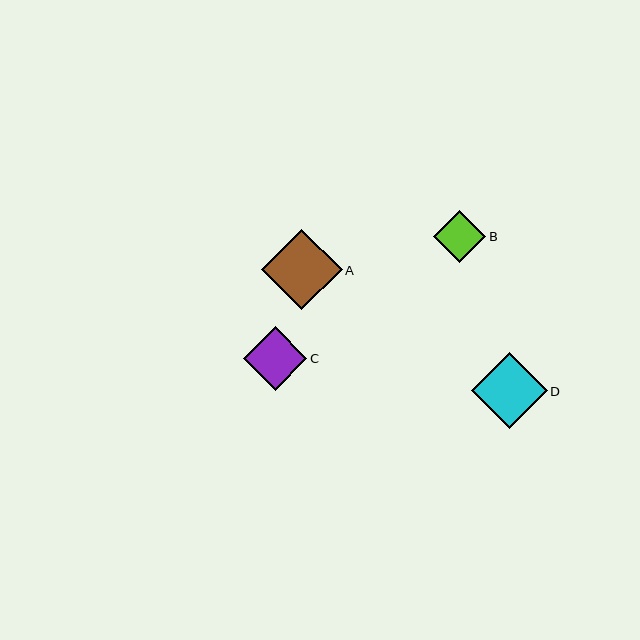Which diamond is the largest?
Diamond A is the largest with a size of approximately 81 pixels.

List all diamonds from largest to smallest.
From largest to smallest: A, D, C, B.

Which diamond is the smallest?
Diamond B is the smallest with a size of approximately 52 pixels.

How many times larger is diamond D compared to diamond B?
Diamond D is approximately 1.4 times the size of diamond B.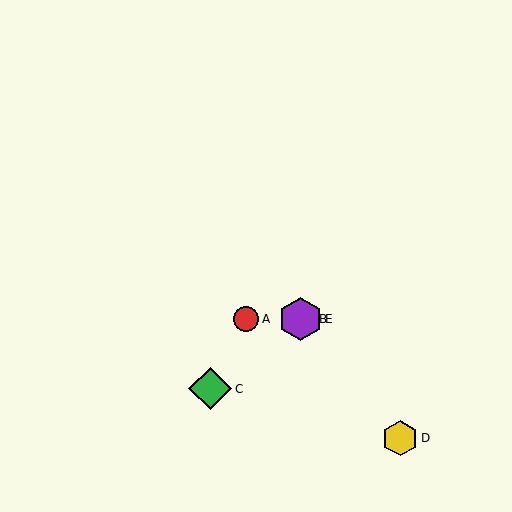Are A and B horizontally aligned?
Yes, both are at y≈319.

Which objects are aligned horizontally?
Objects A, B, E are aligned horizontally.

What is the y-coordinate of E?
Object E is at y≈319.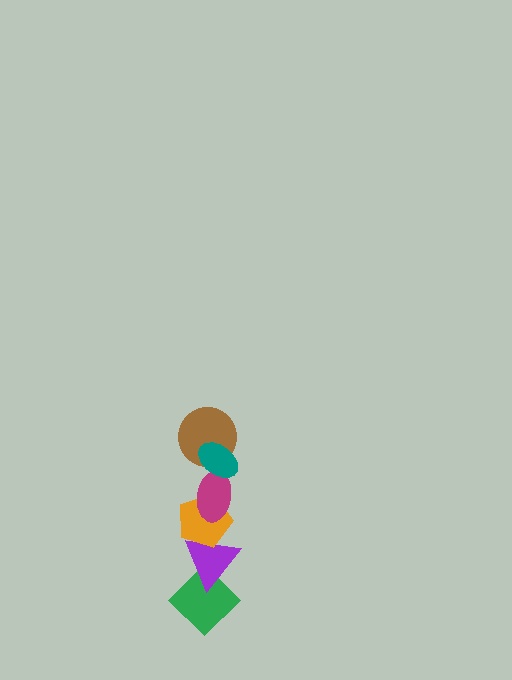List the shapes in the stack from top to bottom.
From top to bottom: the teal ellipse, the brown circle, the magenta ellipse, the orange pentagon, the purple triangle, the green diamond.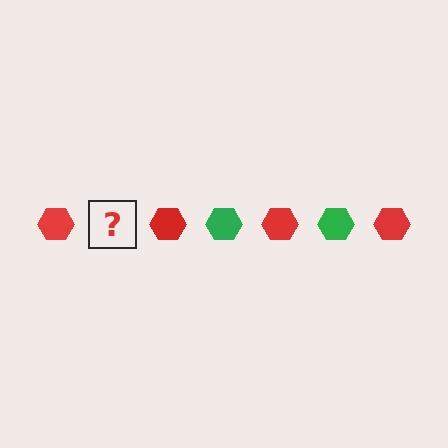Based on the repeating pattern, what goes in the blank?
The blank should be a green hexagon.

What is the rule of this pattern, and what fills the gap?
The rule is that the pattern cycles through red, green hexagons. The gap should be filled with a green hexagon.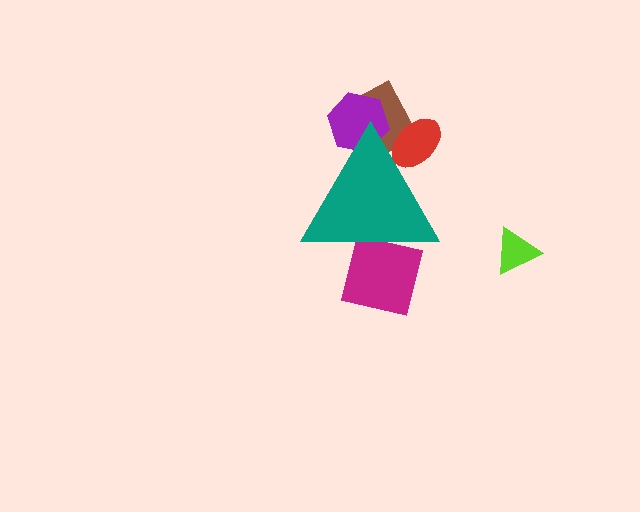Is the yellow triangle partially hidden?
Yes, the yellow triangle is partially hidden behind the teal triangle.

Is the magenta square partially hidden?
Yes, the magenta square is partially hidden behind the teal triangle.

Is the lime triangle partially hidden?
No, the lime triangle is fully visible.